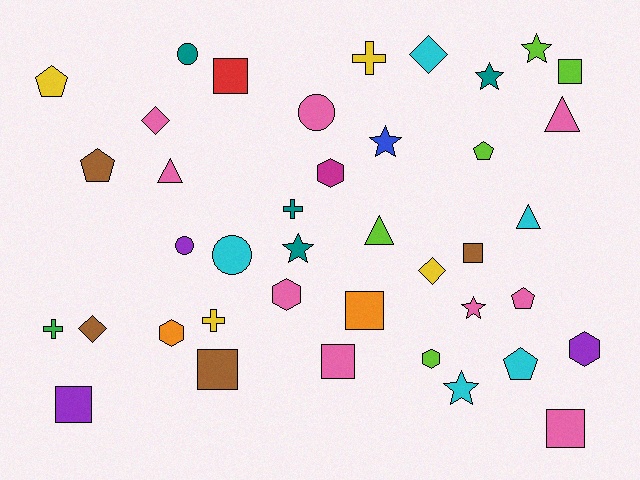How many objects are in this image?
There are 40 objects.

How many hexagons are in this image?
There are 5 hexagons.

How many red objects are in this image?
There is 1 red object.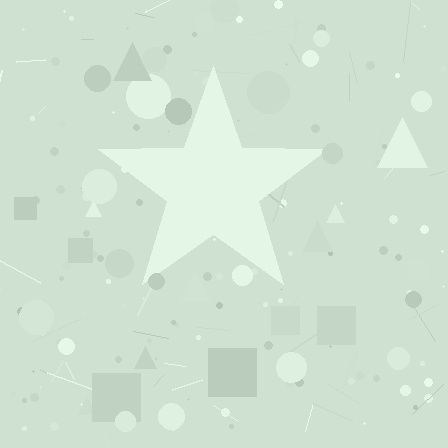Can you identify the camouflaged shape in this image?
The camouflaged shape is a star.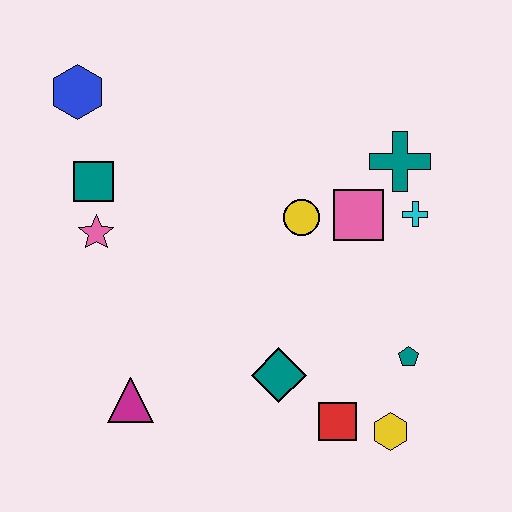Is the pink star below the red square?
No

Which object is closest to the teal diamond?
The red square is closest to the teal diamond.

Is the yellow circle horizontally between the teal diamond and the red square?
Yes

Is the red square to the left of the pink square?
Yes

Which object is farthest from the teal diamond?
The blue hexagon is farthest from the teal diamond.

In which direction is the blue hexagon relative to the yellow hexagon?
The blue hexagon is above the yellow hexagon.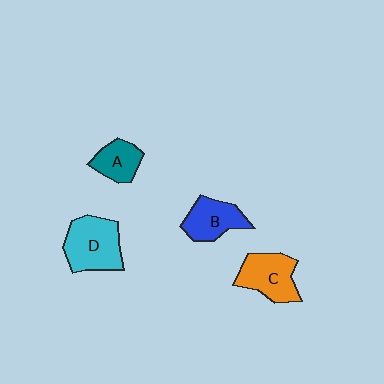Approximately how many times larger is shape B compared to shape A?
Approximately 1.3 times.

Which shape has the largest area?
Shape D (cyan).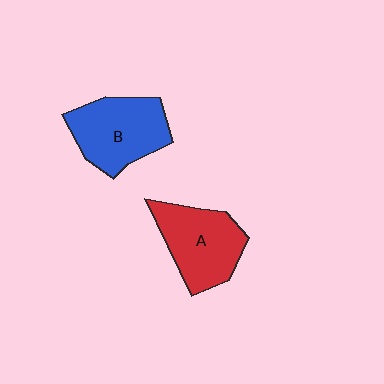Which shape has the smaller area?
Shape A (red).